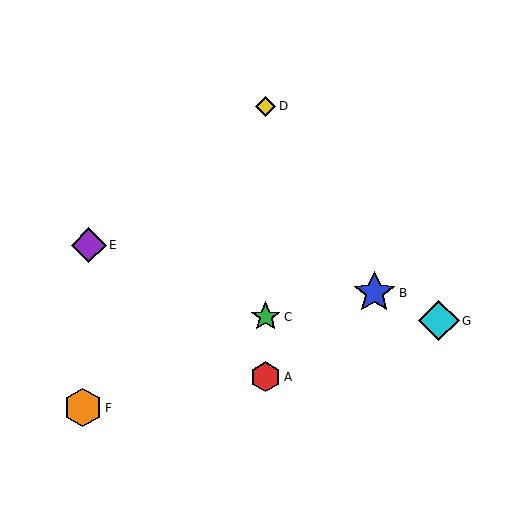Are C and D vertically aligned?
Yes, both are at x≈266.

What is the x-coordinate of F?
Object F is at x≈83.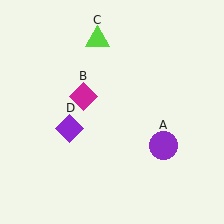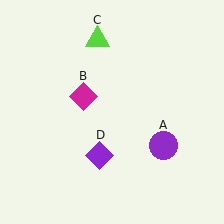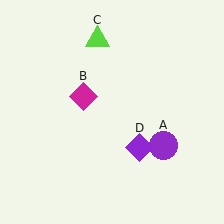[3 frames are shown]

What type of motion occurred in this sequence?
The purple diamond (object D) rotated counterclockwise around the center of the scene.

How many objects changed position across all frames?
1 object changed position: purple diamond (object D).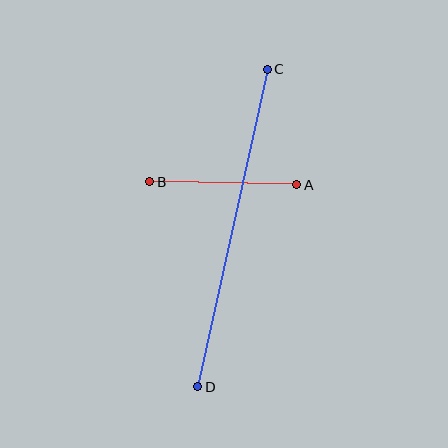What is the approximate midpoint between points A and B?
The midpoint is at approximately (223, 183) pixels.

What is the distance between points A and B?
The distance is approximately 147 pixels.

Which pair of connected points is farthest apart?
Points C and D are farthest apart.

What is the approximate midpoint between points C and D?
The midpoint is at approximately (233, 228) pixels.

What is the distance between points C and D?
The distance is approximately 325 pixels.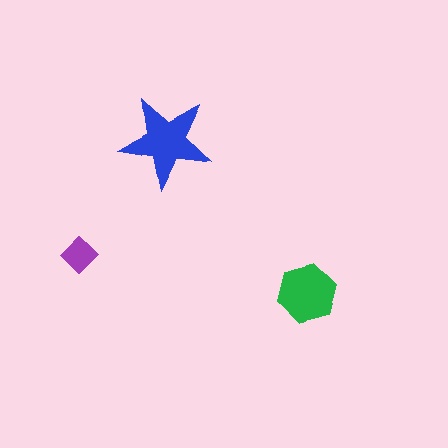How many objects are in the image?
There are 3 objects in the image.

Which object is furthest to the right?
The green hexagon is rightmost.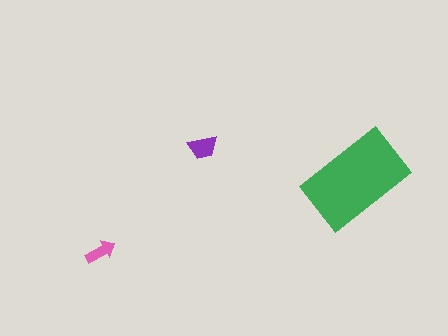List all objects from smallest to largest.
The pink arrow, the purple trapezoid, the green rectangle.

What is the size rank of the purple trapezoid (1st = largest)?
2nd.